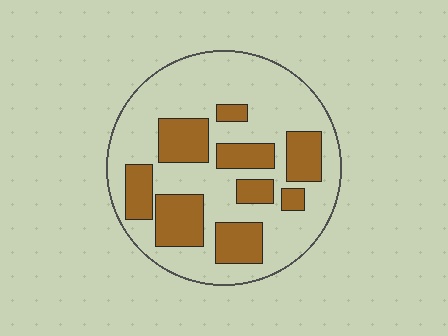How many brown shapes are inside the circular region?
9.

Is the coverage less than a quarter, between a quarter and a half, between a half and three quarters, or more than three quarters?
Between a quarter and a half.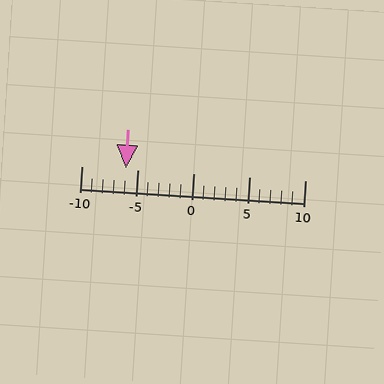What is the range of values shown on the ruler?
The ruler shows values from -10 to 10.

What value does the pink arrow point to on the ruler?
The pink arrow points to approximately -6.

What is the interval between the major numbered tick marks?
The major tick marks are spaced 5 units apart.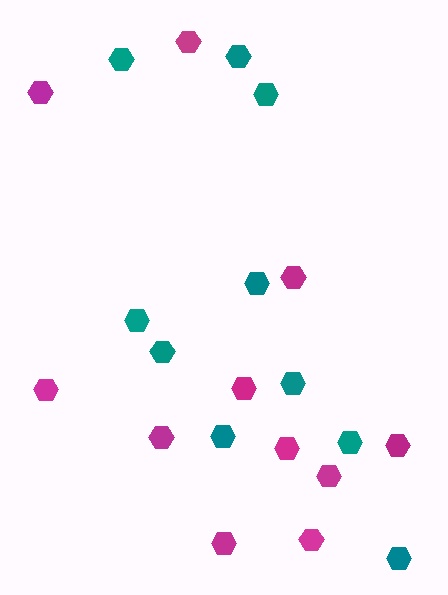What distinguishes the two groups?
There are 2 groups: one group of teal hexagons (10) and one group of magenta hexagons (11).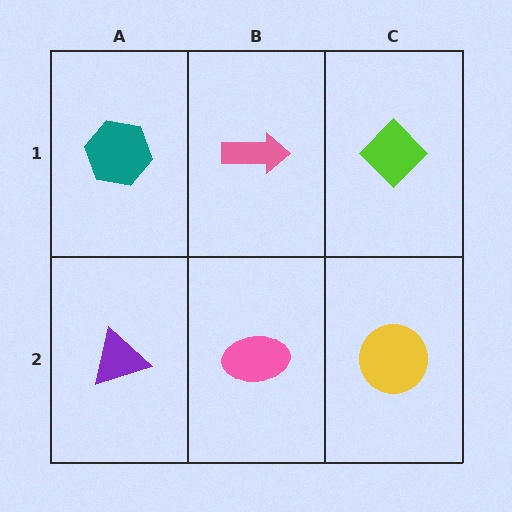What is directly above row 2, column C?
A lime diamond.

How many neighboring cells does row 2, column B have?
3.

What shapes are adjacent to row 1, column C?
A yellow circle (row 2, column C), a pink arrow (row 1, column B).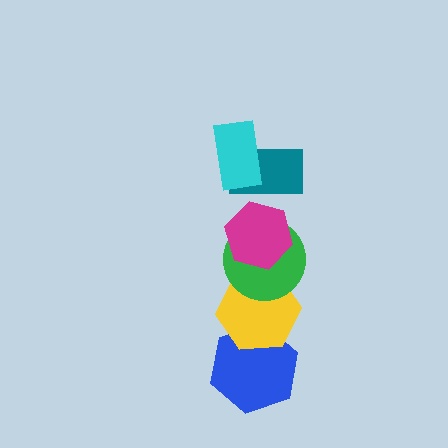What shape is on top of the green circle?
The magenta hexagon is on top of the green circle.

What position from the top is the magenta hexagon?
The magenta hexagon is 3rd from the top.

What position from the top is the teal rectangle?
The teal rectangle is 2nd from the top.